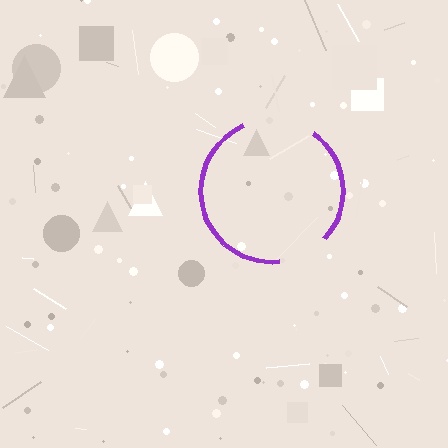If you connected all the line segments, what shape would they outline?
They would outline a circle.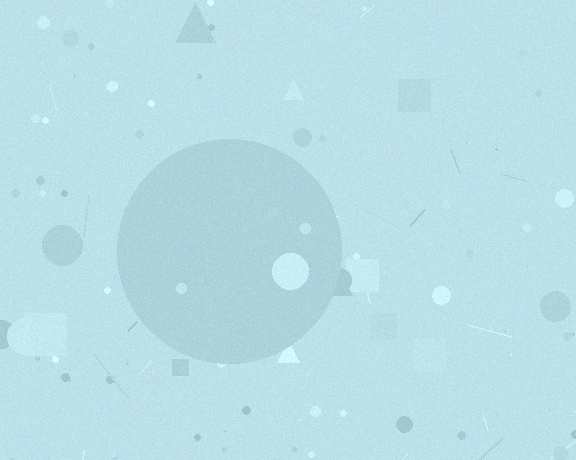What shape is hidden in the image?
A circle is hidden in the image.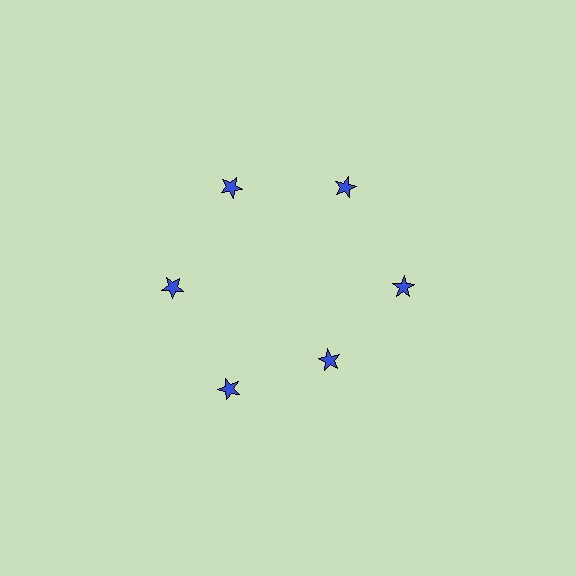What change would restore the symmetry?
The symmetry would be restored by moving it outward, back onto the ring so that all 6 stars sit at equal angles and equal distance from the center.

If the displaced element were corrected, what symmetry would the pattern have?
It would have 6-fold rotational symmetry — the pattern would map onto itself every 60 degrees.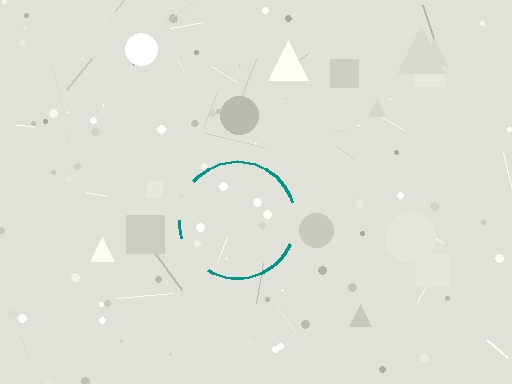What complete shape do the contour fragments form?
The contour fragments form a circle.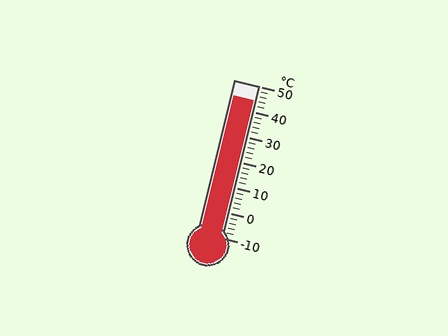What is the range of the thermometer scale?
The thermometer scale ranges from -10°C to 50°C.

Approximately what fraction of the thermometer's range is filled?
The thermometer is filled to approximately 90% of its range.